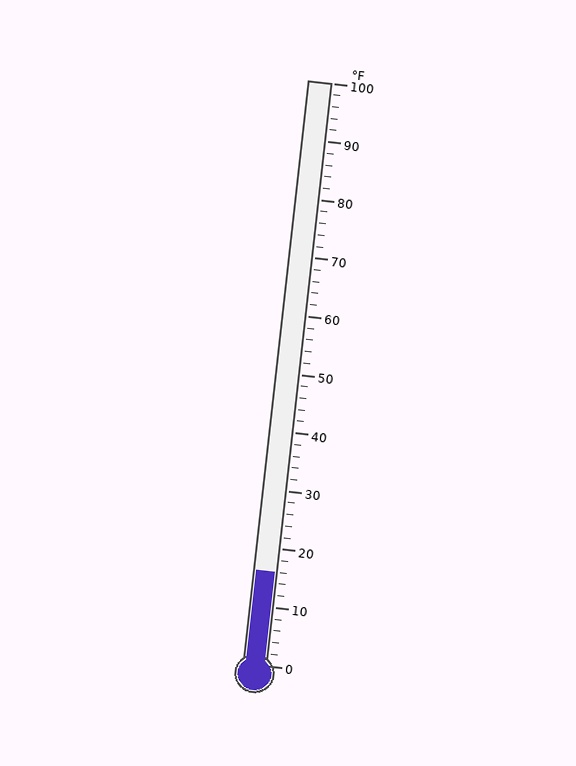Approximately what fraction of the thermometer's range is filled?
The thermometer is filled to approximately 15% of its range.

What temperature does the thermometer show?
The thermometer shows approximately 16°F.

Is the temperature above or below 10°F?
The temperature is above 10°F.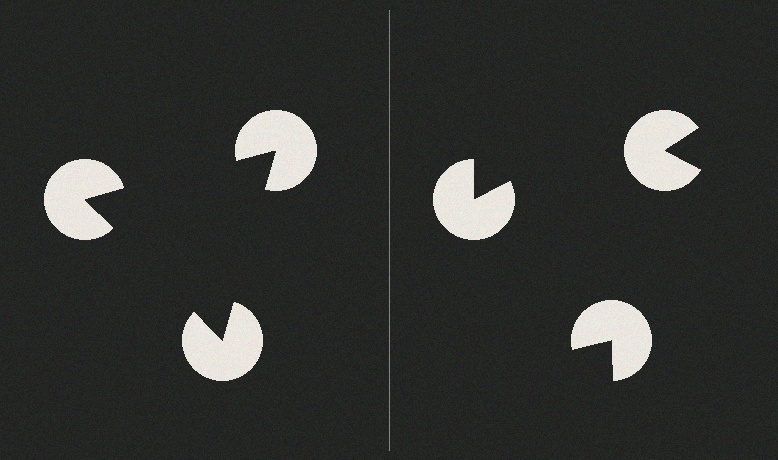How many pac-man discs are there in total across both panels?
6 — 3 on each side.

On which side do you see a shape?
An illusory triangle appears on the left side. On the right side the wedge cuts are rotated, so no coherent shape forms.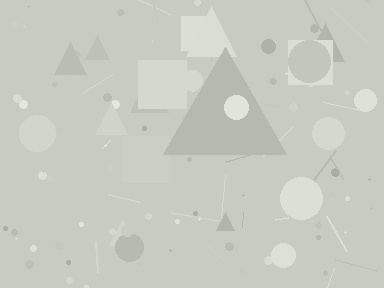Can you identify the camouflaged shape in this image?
The camouflaged shape is a triangle.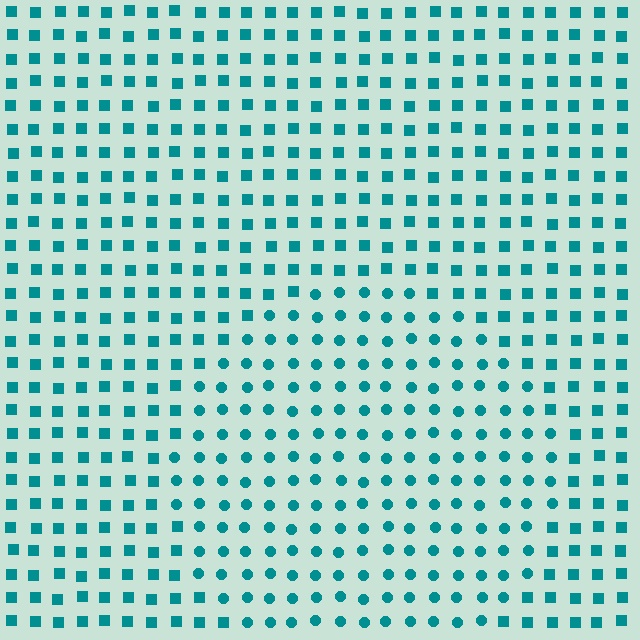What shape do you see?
I see a circle.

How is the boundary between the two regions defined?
The boundary is defined by a change in element shape: circles inside vs. squares outside. All elements share the same color and spacing.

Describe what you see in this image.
The image is filled with small teal elements arranged in a uniform grid. A circle-shaped region contains circles, while the surrounding area contains squares. The boundary is defined purely by the change in element shape.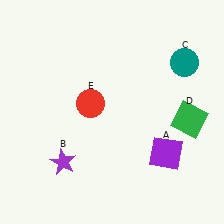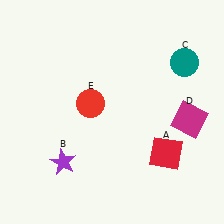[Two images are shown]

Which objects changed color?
A changed from purple to red. D changed from green to magenta.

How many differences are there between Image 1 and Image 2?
There are 2 differences between the two images.